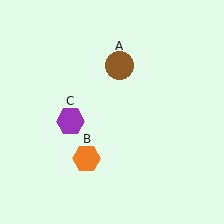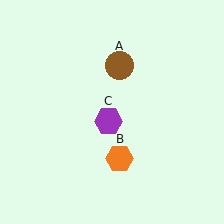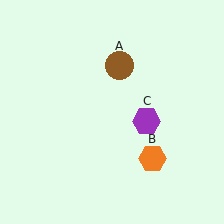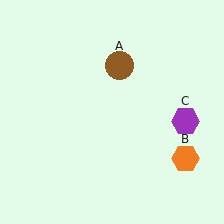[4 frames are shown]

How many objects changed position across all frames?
2 objects changed position: orange hexagon (object B), purple hexagon (object C).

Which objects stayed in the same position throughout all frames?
Brown circle (object A) remained stationary.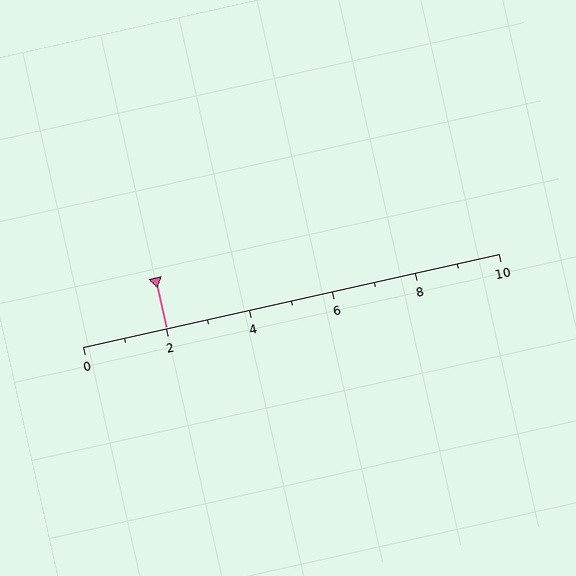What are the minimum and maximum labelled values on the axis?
The axis runs from 0 to 10.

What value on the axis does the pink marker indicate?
The marker indicates approximately 2.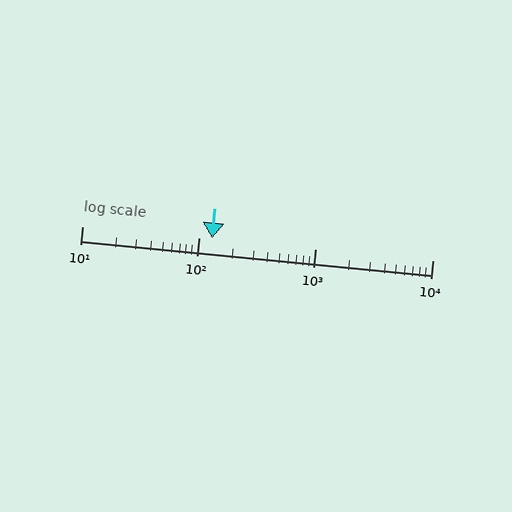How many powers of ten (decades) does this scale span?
The scale spans 3 decades, from 10 to 10000.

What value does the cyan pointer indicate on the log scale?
The pointer indicates approximately 130.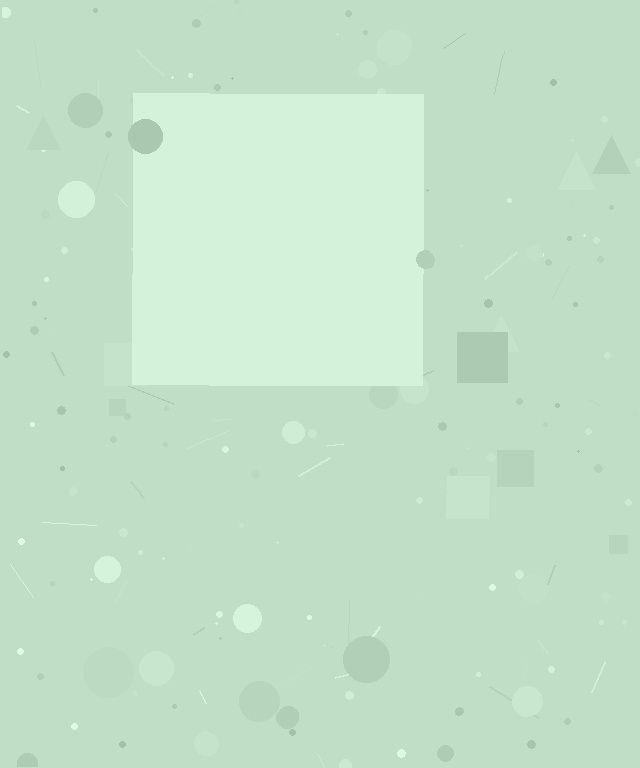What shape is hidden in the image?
A square is hidden in the image.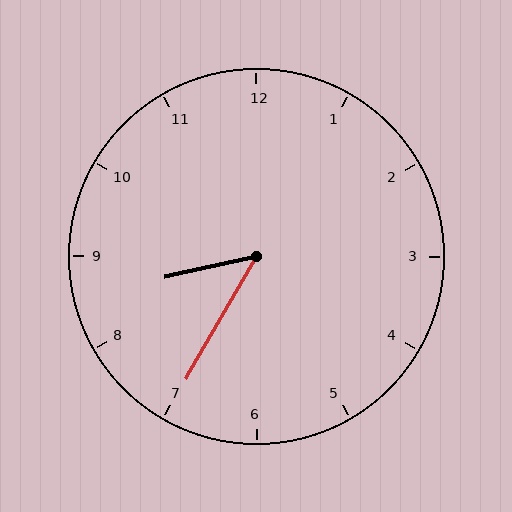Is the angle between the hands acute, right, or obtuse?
It is acute.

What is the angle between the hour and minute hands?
Approximately 48 degrees.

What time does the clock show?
8:35.